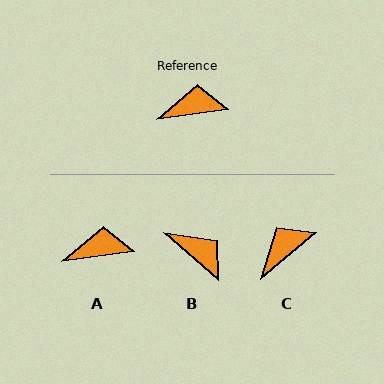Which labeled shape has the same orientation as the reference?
A.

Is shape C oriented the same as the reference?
No, it is off by about 32 degrees.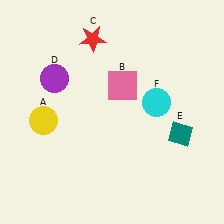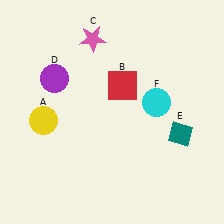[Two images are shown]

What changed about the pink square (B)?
In Image 1, B is pink. In Image 2, it changed to red.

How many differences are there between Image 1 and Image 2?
There are 2 differences between the two images.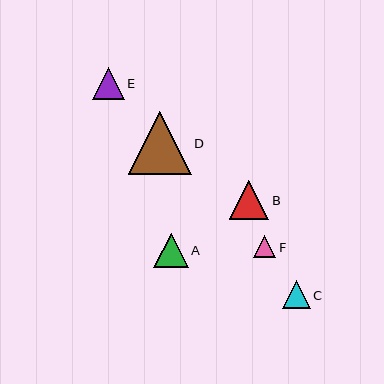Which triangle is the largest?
Triangle D is the largest with a size of approximately 63 pixels.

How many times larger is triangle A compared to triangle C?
Triangle A is approximately 1.2 times the size of triangle C.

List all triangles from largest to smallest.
From largest to smallest: D, B, A, E, C, F.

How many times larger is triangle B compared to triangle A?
Triangle B is approximately 1.1 times the size of triangle A.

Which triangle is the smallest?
Triangle F is the smallest with a size of approximately 22 pixels.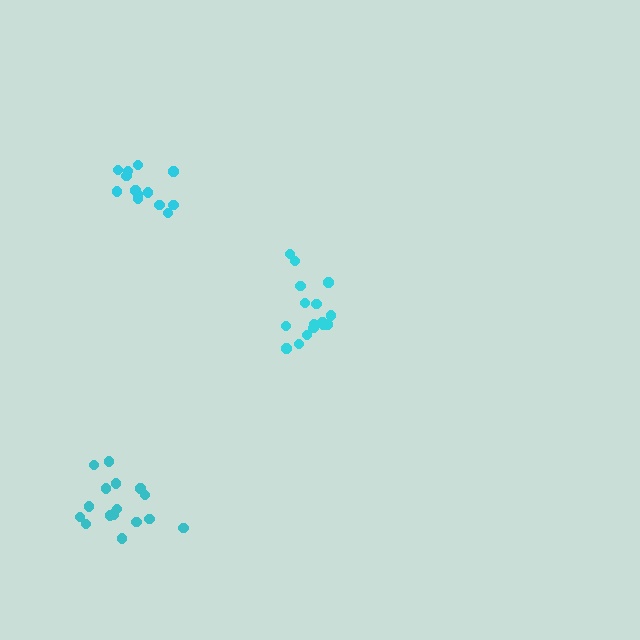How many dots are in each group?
Group 1: 13 dots, Group 2: 16 dots, Group 3: 16 dots (45 total).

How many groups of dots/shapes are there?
There are 3 groups.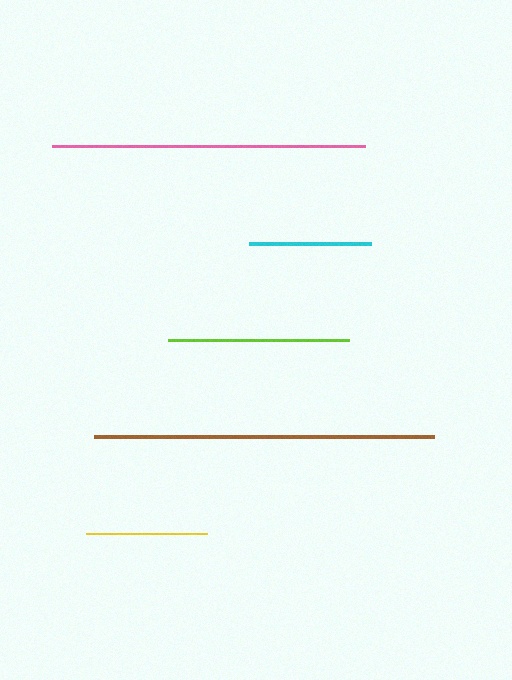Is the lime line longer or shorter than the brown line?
The brown line is longer than the lime line.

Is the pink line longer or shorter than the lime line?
The pink line is longer than the lime line.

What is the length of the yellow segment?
The yellow segment is approximately 121 pixels long.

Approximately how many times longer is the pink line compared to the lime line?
The pink line is approximately 1.7 times the length of the lime line.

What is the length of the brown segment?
The brown segment is approximately 340 pixels long.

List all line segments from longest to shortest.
From longest to shortest: brown, pink, lime, cyan, yellow.